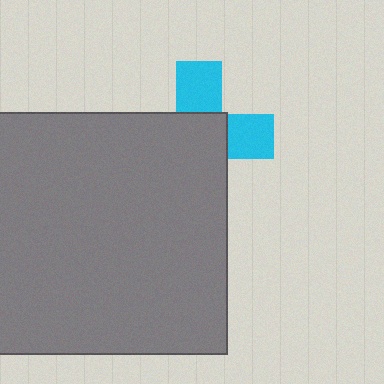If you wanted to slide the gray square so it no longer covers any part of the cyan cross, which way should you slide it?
Slide it toward the lower-left — that is the most direct way to separate the two shapes.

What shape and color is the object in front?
The object in front is a gray square.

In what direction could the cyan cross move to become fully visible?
The cyan cross could move toward the upper-right. That would shift it out from behind the gray square entirely.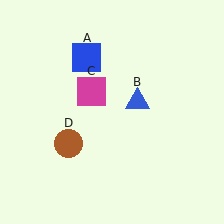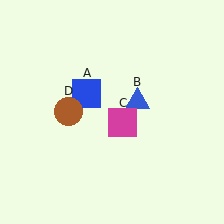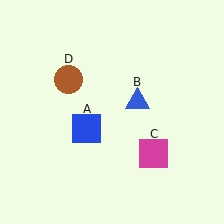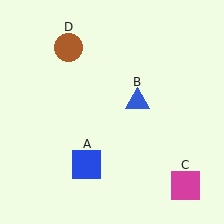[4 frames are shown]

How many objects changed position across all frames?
3 objects changed position: blue square (object A), magenta square (object C), brown circle (object D).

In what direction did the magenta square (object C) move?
The magenta square (object C) moved down and to the right.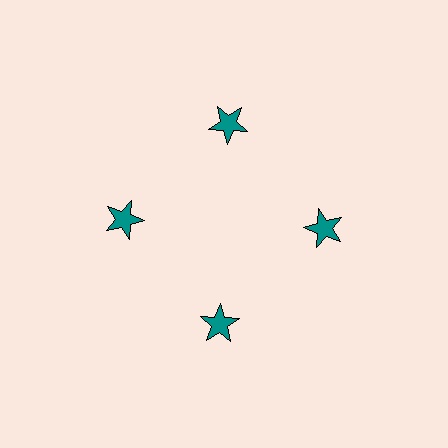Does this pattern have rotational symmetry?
Yes, this pattern has 4-fold rotational symmetry. It looks the same after rotating 90 degrees around the center.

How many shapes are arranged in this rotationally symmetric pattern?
There are 4 shapes, arranged in 4 groups of 1.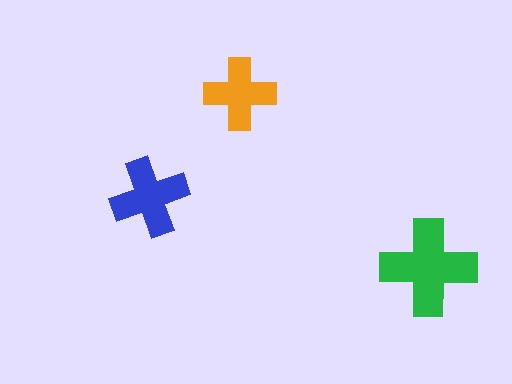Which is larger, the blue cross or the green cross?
The green one.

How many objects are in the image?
There are 3 objects in the image.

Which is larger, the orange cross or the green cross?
The green one.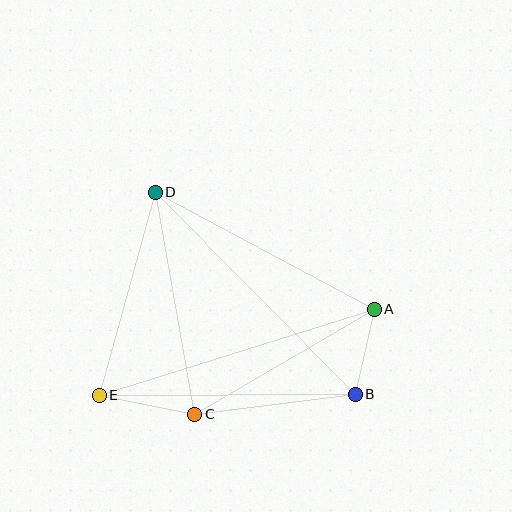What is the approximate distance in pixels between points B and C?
The distance between B and C is approximately 162 pixels.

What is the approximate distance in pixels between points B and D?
The distance between B and D is approximately 284 pixels.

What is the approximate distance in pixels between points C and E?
The distance between C and E is approximately 98 pixels.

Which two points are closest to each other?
Points A and B are closest to each other.